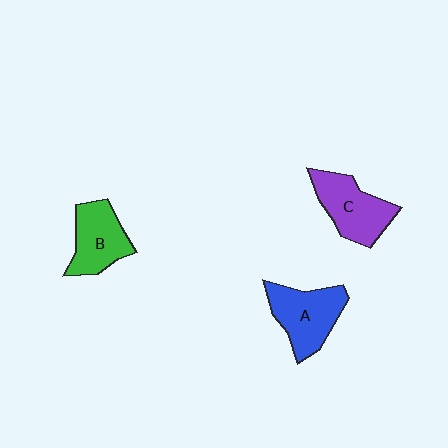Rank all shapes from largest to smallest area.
From largest to smallest: A (blue), C (purple), B (green).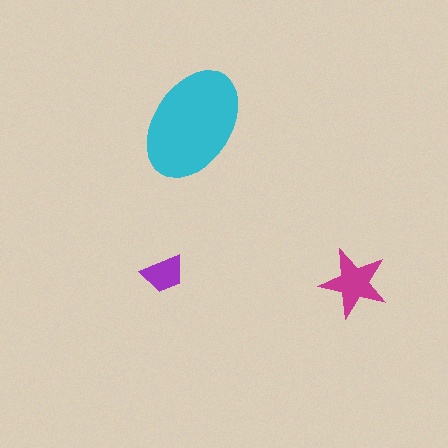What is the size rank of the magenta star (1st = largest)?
2nd.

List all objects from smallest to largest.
The purple trapezoid, the magenta star, the cyan ellipse.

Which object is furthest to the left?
The purple trapezoid is leftmost.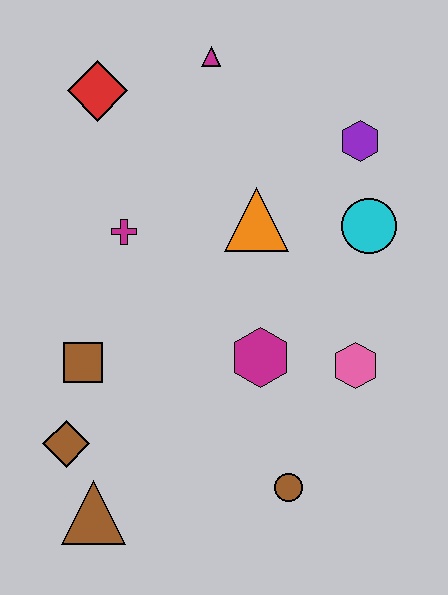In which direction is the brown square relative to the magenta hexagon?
The brown square is to the left of the magenta hexagon.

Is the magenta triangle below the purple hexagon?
No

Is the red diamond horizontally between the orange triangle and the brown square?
Yes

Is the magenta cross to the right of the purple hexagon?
No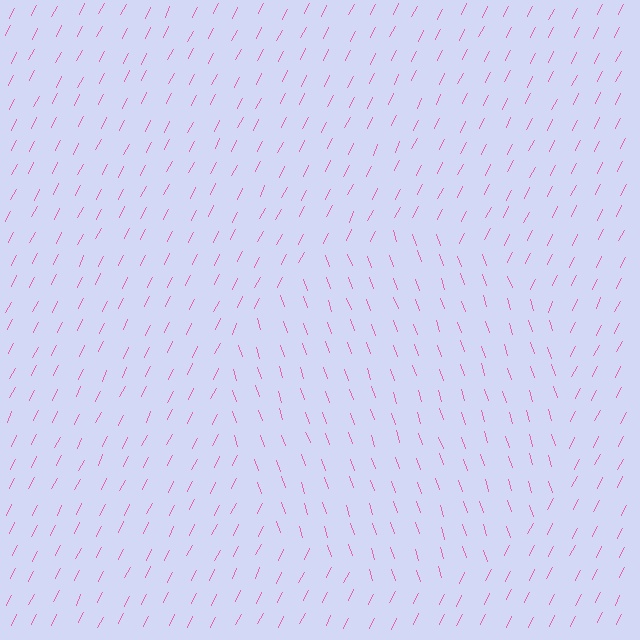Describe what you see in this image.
The image is filled with small pink line segments. A circle region in the image has lines oriented differently from the surrounding lines, creating a visible texture boundary.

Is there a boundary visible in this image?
Yes, there is a texture boundary formed by a change in line orientation.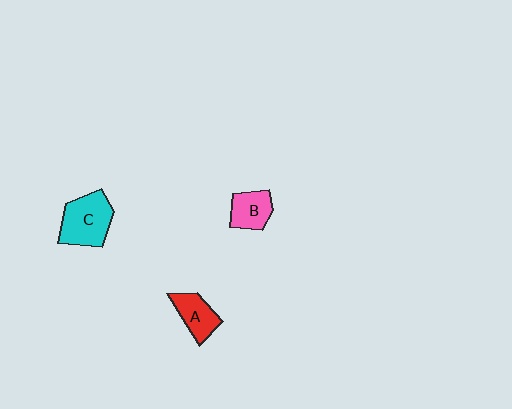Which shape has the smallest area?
Shape B (pink).